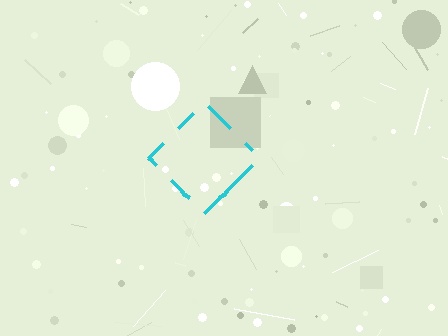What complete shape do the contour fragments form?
The contour fragments form a diamond.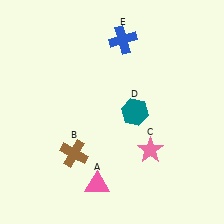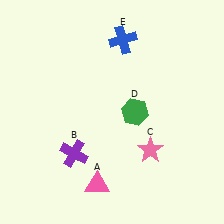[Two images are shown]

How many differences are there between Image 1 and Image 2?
There are 2 differences between the two images.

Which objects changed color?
B changed from brown to purple. D changed from teal to green.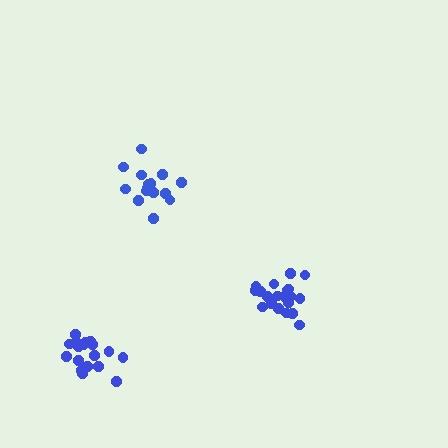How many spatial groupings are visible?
There are 3 spatial groupings.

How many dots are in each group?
Group 1: 18 dots, Group 2: 15 dots, Group 3: 20 dots (53 total).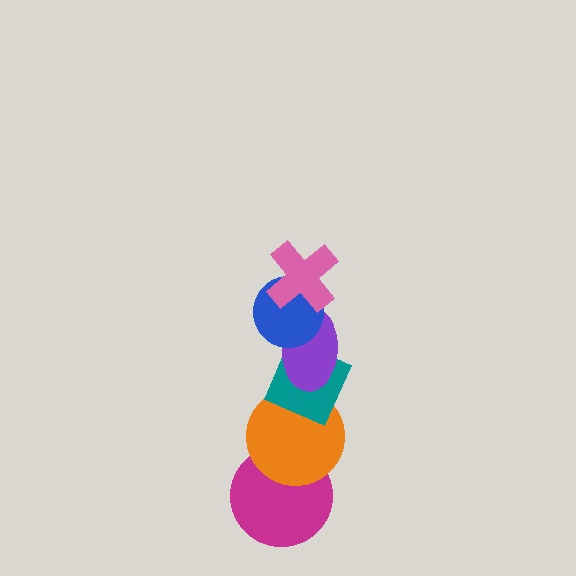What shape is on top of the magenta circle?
The orange circle is on top of the magenta circle.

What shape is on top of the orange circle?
The teal diamond is on top of the orange circle.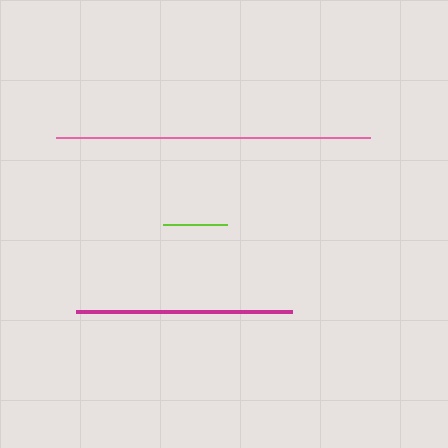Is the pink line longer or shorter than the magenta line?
The pink line is longer than the magenta line.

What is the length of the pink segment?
The pink segment is approximately 314 pixels long.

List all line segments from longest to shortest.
From longest to shortest: pink, magenta, lime.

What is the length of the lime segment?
The lime segment is approximately 64 pixels long.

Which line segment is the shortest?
The lime line is the shortest at approximately 64 pixels.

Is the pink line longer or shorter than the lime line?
The pink line is longer than the lime line.